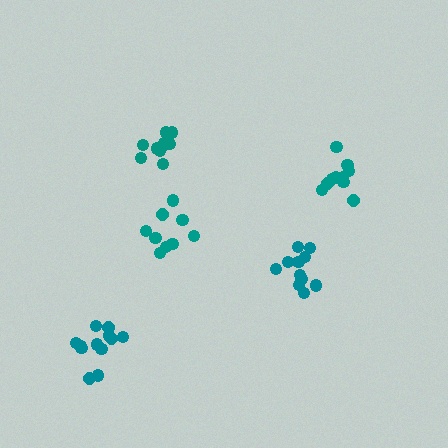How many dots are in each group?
Group 1: 11 dots, Group 2: 12 dots, Group 3: 10 dots, Group 4: 9 dots, Group 5: 10 dots (52 total).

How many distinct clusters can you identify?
There are 5 distinct clusters.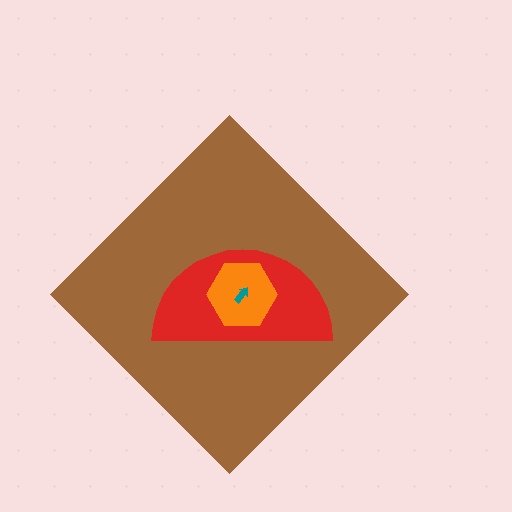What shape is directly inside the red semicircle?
The orange hexagon.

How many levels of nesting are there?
4.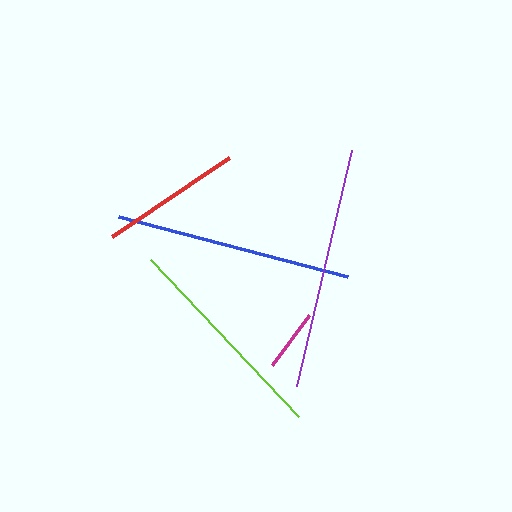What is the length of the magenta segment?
The magenta segment is approximately 63 pixels long.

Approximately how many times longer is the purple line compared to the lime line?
The purple line is approximately 1.1 times the length of the lime line.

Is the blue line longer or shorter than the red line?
The blue line is longer than the red line.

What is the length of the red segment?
The red segment is approximately 141 pixels long.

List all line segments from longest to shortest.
From longest to shortest: purple, blue, lime, red, magenta.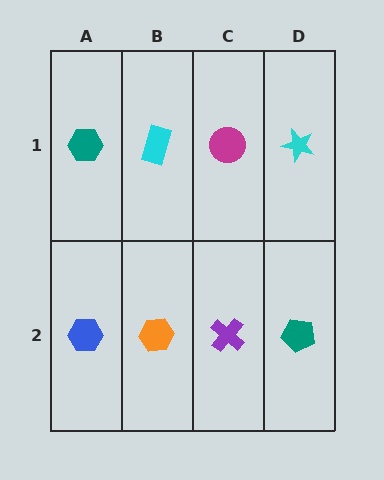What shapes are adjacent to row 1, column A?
A blue hexagon (row 2, column A), a cyan rectangle (row 1, column B).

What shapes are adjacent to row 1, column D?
A teal pentagon (row 2, column D), a magenta circle (row 1, column C).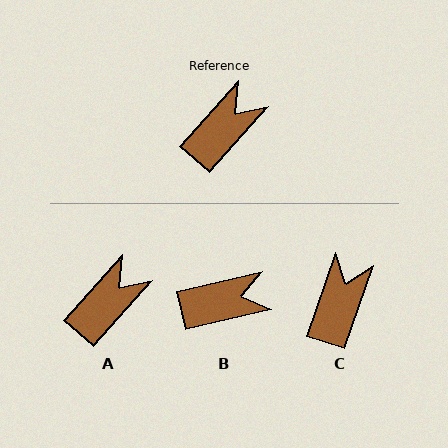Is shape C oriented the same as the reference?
No, it is off by about 23 degrees.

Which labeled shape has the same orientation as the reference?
A.